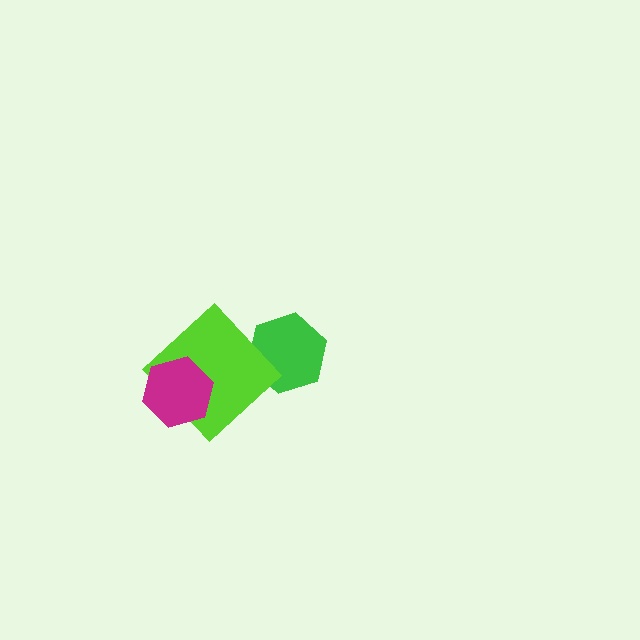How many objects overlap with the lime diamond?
2 objects overlap with the lime diamond.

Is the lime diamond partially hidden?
Yes, it is partially covered by another shape.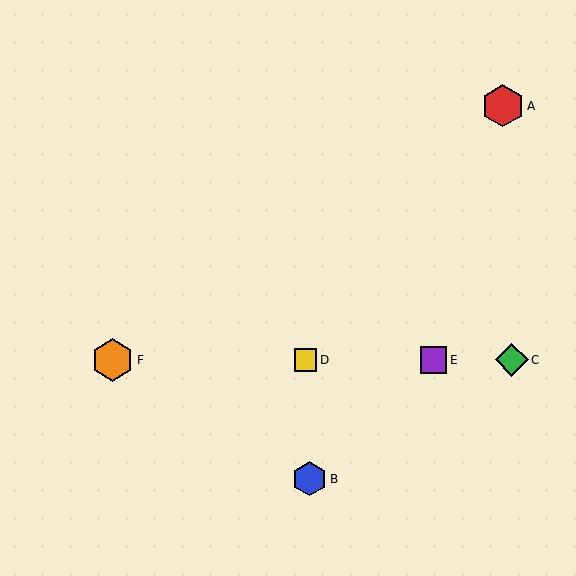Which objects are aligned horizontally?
Objects C, D, E, F are aligned horizontally.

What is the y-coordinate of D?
Object D is at y≈360.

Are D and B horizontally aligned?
No, D is at y≈360 and B is at y≈479.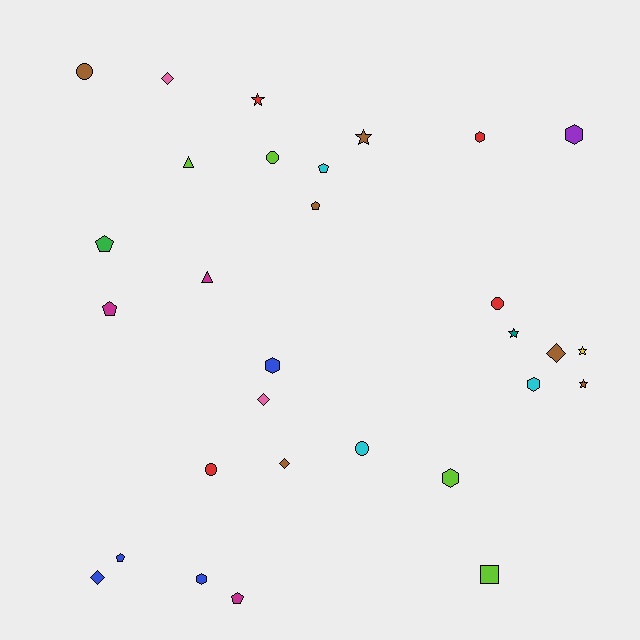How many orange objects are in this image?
There are no orange objects.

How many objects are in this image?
There are 30 objects.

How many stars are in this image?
There are 5 stars.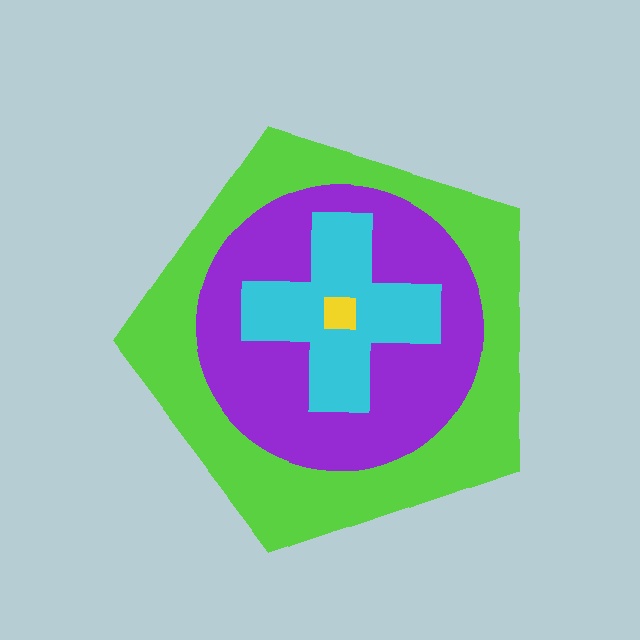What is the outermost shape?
The lime pentagon.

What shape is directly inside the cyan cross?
The yellow square.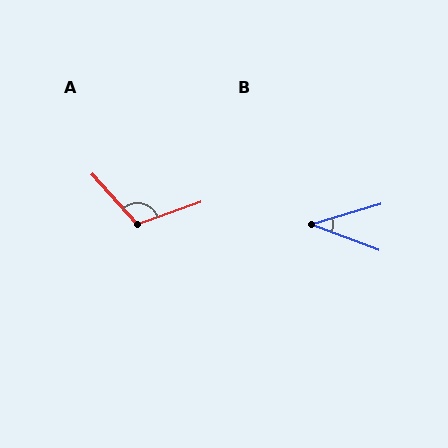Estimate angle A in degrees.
Approximately 113 degrees.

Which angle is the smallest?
B, at approximately 38 degrees.